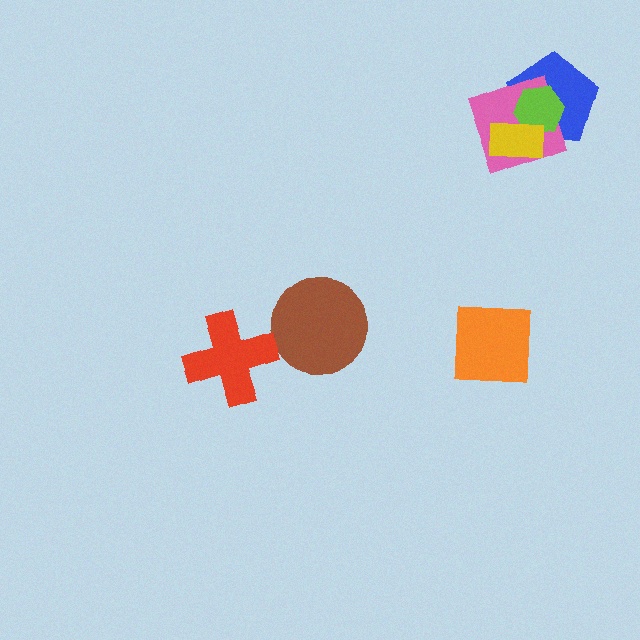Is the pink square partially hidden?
Yes, it is partially covered by another shape.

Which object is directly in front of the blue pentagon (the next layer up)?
The pink square is directly in front of the blue pentagon.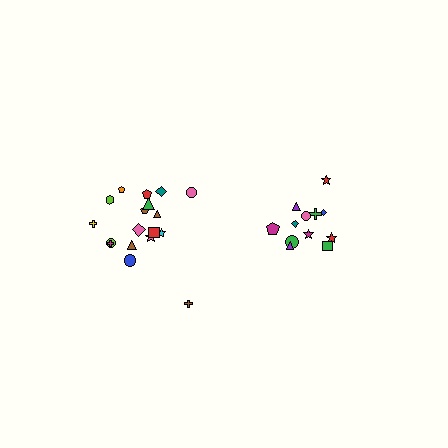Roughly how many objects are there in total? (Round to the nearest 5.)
Roughly 30 objects in total.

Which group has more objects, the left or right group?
The left group.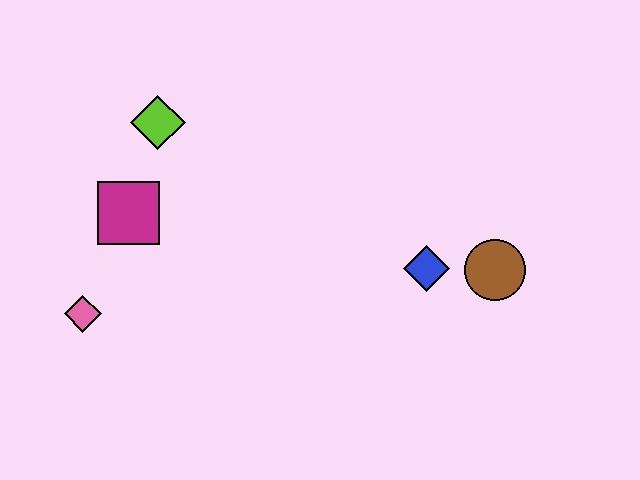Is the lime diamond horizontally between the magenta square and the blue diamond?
Yes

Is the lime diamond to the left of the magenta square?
No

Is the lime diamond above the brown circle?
Yes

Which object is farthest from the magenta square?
The brown circle is farthest from the magenta square.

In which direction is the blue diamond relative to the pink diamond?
The blue diamond is to the right of the pink diamond.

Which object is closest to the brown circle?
The blue diamond is closest to the brown circle.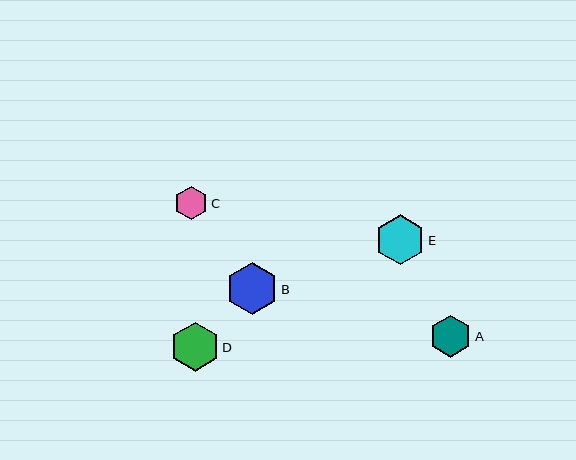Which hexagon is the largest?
Hexagon B is the largest with a size of approximately 53 pixels.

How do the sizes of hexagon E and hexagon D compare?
Hexagon E and hexagon D are approximately the same size.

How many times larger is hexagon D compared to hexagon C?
Hexagon D is approximately 1.5 times the size of hexagon C.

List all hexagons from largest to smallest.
From largest to smallest: B, E, D, A, C.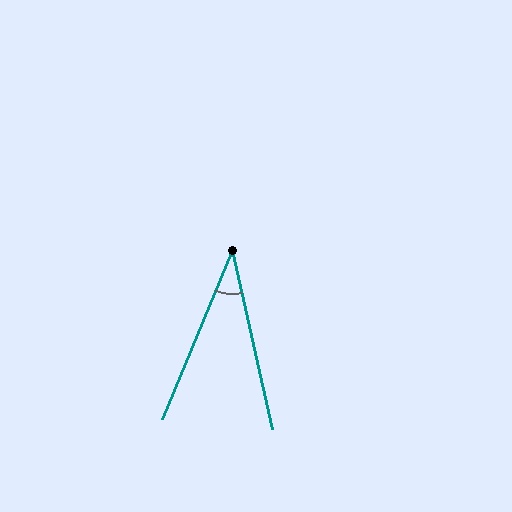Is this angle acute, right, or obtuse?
It is acute.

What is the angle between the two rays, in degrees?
Approximately 35 degrees.